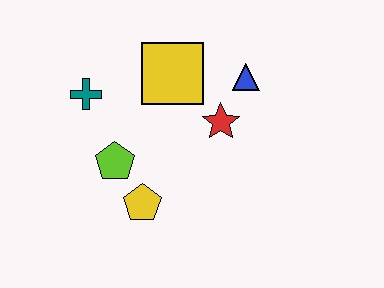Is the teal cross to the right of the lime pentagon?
No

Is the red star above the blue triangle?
No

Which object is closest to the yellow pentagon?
The lime pentagon is closest to the yellow pentagon.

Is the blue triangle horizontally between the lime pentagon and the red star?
No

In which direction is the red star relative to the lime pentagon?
The red star is to the right of the lime pentagon.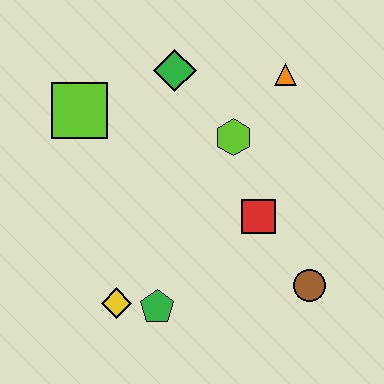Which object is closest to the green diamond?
The lime hexagon is closest to the green diamond.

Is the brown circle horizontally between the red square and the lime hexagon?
No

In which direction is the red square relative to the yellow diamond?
The red square is to the right of the yellow diamond.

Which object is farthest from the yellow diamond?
The orange triangle is farthest from the yellow diamond.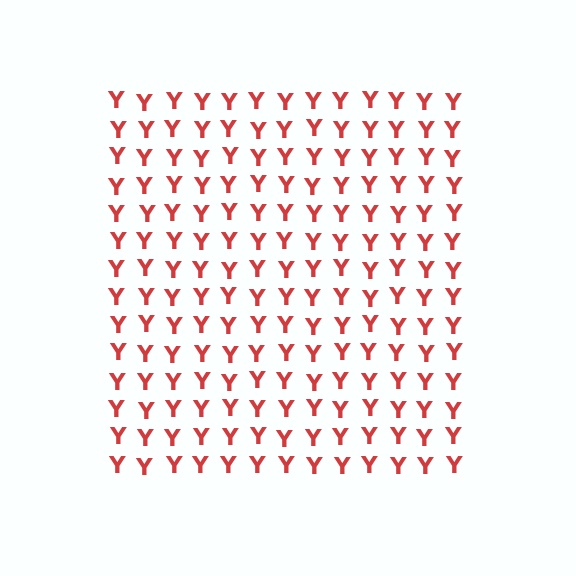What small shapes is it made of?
It is made of small letter Y's.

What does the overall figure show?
The overall figure shows a square.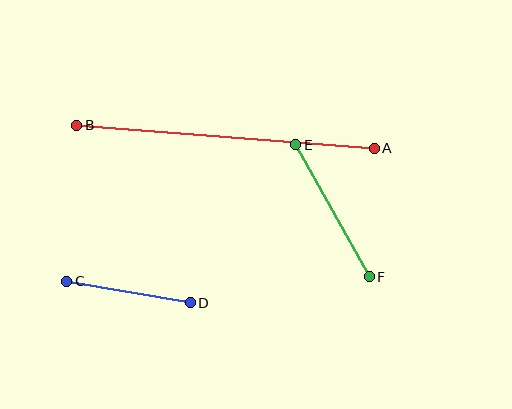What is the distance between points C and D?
The distance is approximately 126 pixels.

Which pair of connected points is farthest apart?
Points A and B are farthest apart.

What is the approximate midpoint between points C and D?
The midpoint is at approximately (129, 292) pixels.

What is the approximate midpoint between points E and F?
The midpoint is at approximately (332, 211) pixels.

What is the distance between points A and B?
The distance is approximately 298 pixels.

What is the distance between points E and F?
The distance is approximately 151 pixels.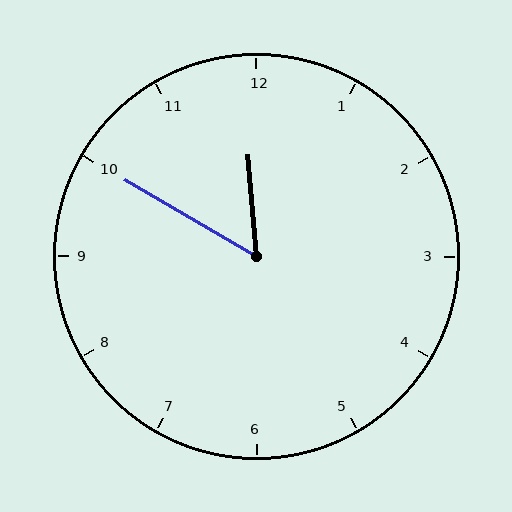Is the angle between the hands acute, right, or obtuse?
It is acute.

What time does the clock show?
11:50.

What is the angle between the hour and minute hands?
Approximately 55 degrees.